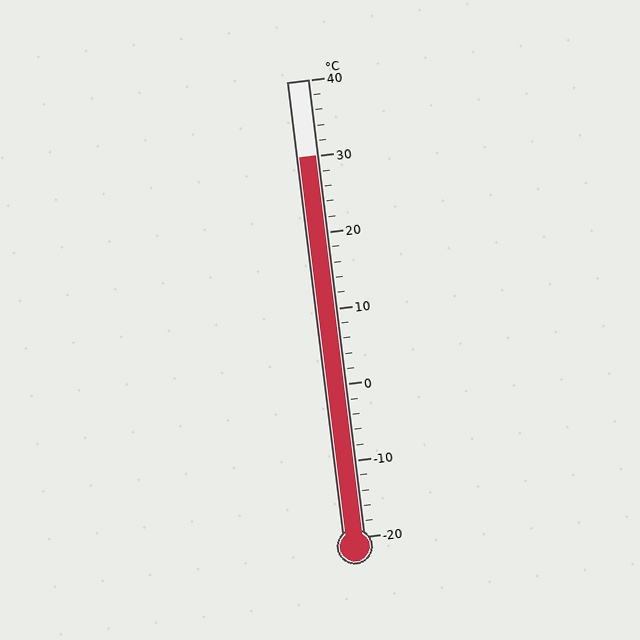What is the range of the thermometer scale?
The thermometer scale ranges from -20°C to 40°C.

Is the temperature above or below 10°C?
The temperature is above 10°C.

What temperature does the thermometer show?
The thermometer shows approximately 30°C.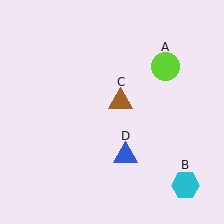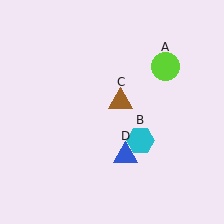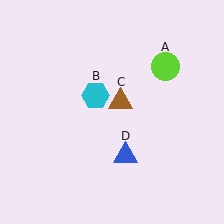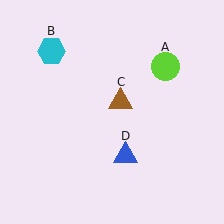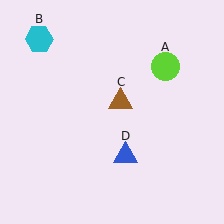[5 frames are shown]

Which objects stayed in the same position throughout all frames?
Lime circle (object A) and brown triangle (object C) and blue triangle (object D) remained stationary.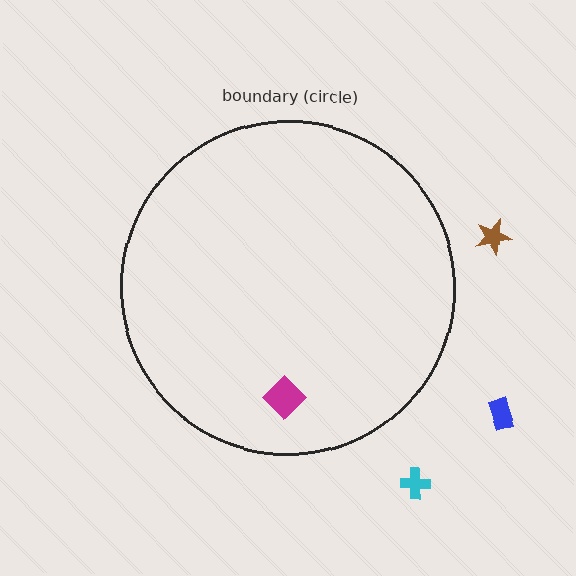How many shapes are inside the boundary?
1 inside, 3 outside.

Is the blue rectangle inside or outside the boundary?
Outside.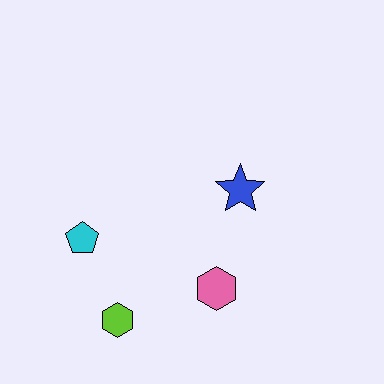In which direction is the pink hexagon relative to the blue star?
The pink hexagon is below the blue star.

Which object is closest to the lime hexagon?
The cyan pentagon is closest to the lime hexagon.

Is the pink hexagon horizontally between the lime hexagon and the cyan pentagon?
No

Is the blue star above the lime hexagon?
Yes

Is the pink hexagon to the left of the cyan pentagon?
No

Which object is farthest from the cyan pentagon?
The blue star is farthest from the cyan pentagon.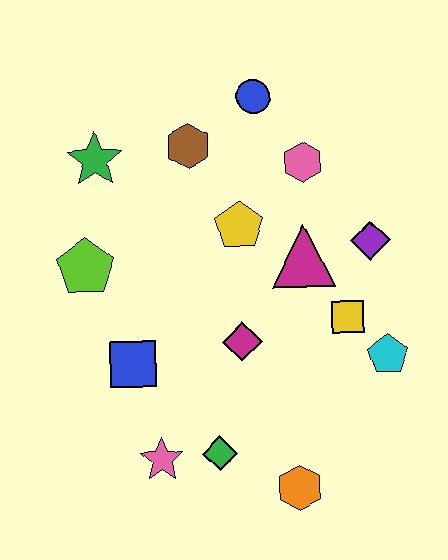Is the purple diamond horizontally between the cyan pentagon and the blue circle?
Yes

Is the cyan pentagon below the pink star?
No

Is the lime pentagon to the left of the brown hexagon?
Yes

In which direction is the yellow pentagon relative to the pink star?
The yellow pentagon is above the pink star.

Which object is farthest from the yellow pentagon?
The orange hexagon is farthest from the yellow pentagon.